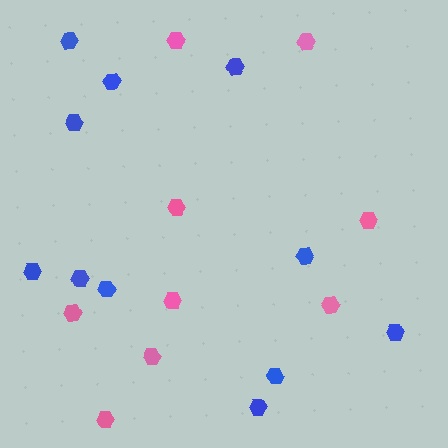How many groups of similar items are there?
There are 2 groups: one group of pink hexagons (9) and one group of blue hexagons (11).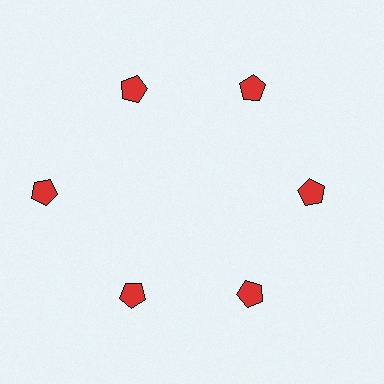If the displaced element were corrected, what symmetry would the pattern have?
It would have 6-fold rotational symmetry — the pattern would map onto itself every 60 degrees.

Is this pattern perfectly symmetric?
No. The 6 red pentagons are arranged in a ring, but one element near the 9 o'clock position is pushed outward from the center, breaking the 6-fold rotational symmetry.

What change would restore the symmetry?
The symmetry would be restored by moving it inward, back onto the ring so that all 6 pentagons sit at equal angles and equal distance from the center.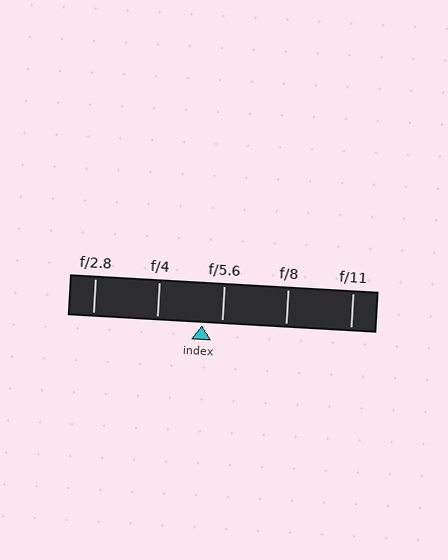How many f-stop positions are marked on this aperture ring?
There are 5 f-stop positions marked.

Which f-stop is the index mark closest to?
The index mark is closest to f/5.6.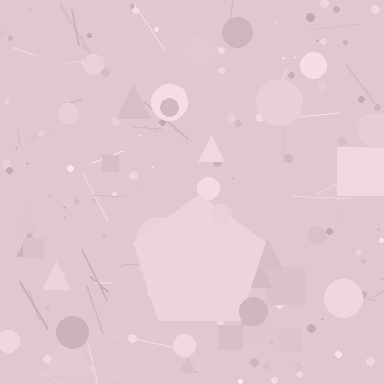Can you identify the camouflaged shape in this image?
The camouflaged shape is a pentagon.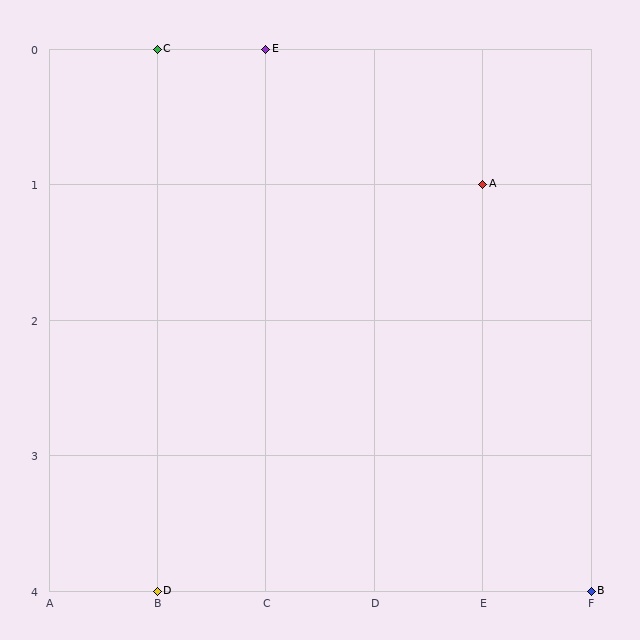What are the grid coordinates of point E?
Point E is at grid coordinates (C, 0).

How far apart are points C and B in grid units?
Points C and B are 4 columns and 4 rows apart (about 5.7 grid units diagonally).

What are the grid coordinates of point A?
Point A is at grid coordinates (E, 1).